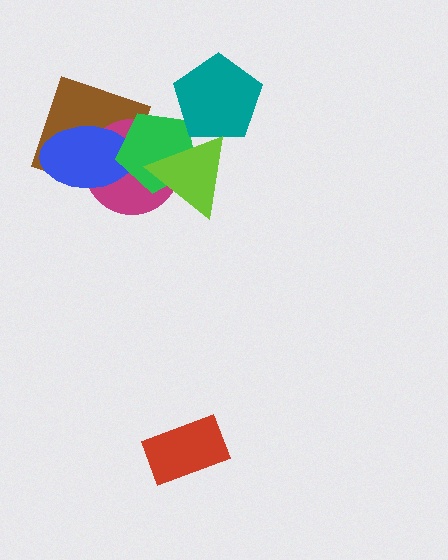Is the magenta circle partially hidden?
Yes, it is partially covered by another shape.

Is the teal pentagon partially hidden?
Yes, it is partially covered by another shape.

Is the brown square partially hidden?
Yes, it is partially covered by another shape.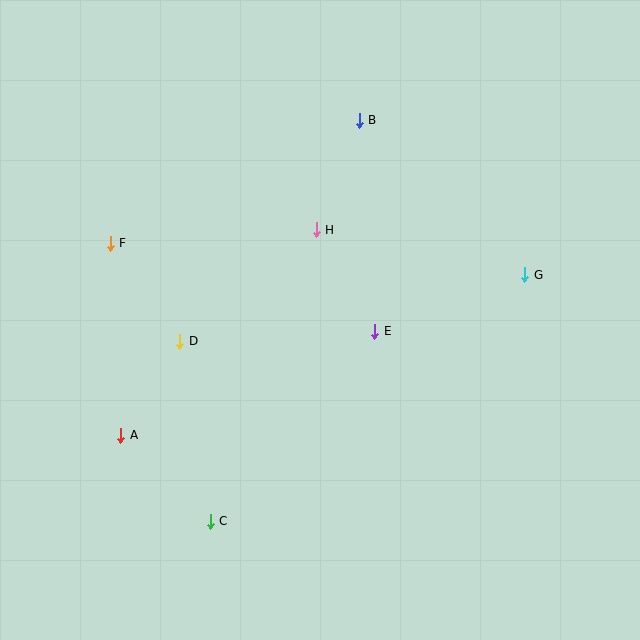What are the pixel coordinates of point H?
Point H is at (316, 230).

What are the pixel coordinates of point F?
Point F is at (110, 243).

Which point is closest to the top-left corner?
Point F is closest to the top-left corner.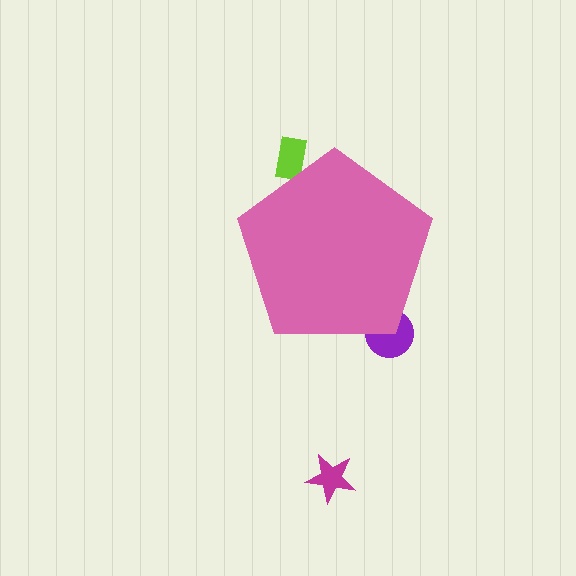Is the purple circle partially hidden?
Yes, the purple circle is partially hidden behind the pink pentagon.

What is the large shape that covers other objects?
A pink pentagon.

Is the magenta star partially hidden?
No, the magenta star is fully visible.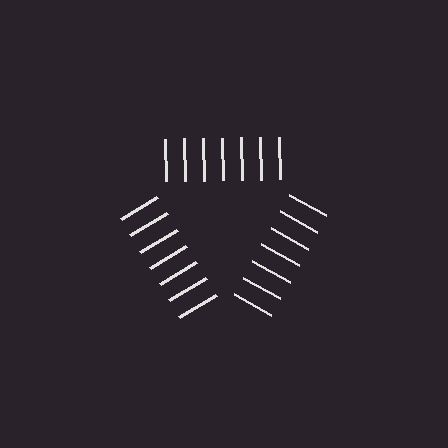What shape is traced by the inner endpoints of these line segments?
An illusory triangle — the line segments terminate on its edges but no continuous stroke is drawn.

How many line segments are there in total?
21 — 7 along each of the 3 edges.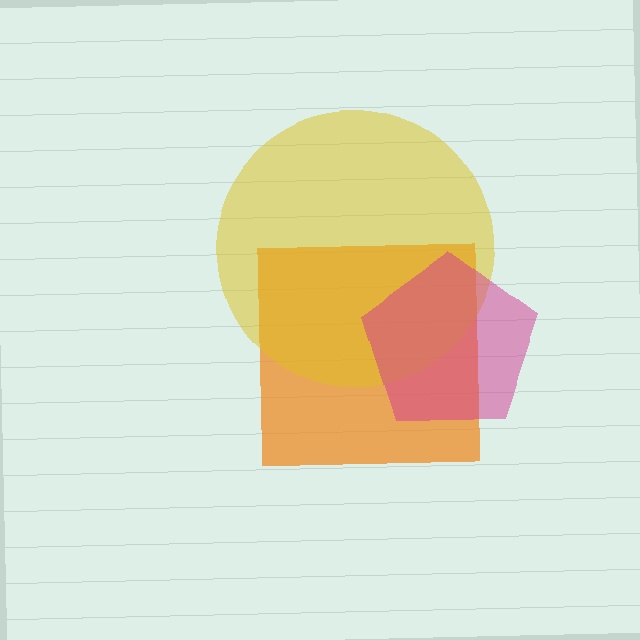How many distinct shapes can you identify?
There are 3 distinct shapes: an orange square, a yellow circle, a magenta pentagon.